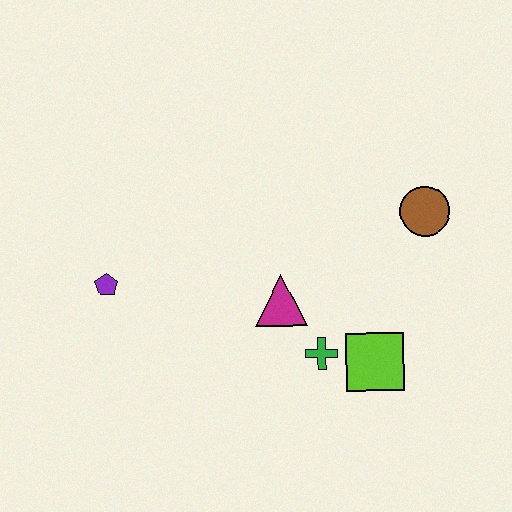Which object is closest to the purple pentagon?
The magenta triangle is closest to the purple pentagon.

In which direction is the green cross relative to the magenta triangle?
The green cross is below the magenta triangle.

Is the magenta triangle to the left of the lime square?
Yes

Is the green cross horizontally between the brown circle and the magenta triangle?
Yes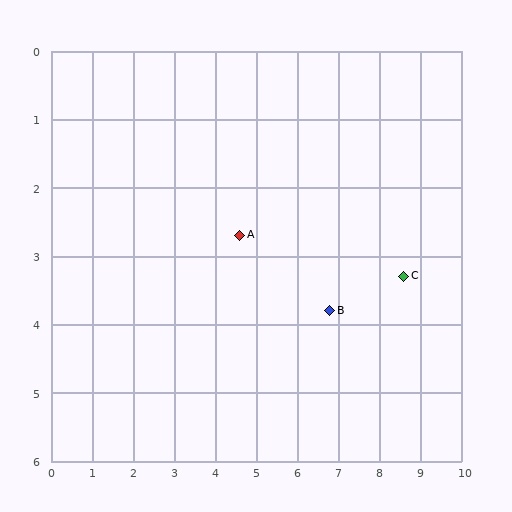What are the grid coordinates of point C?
Point C is at approximately (8.6, 3.3).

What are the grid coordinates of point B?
Point B is at approximately (6.8, 3.8).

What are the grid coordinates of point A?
Point A is at approximately (4.6, 2.7).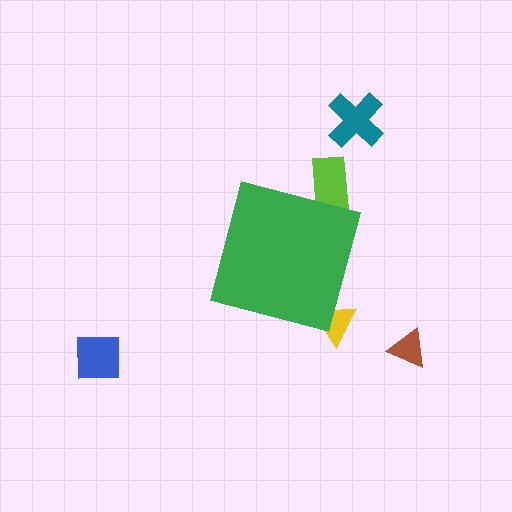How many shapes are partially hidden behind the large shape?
2 shapes are partially hidden.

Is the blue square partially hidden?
No, the blue square is fully visible.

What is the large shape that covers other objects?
A green square.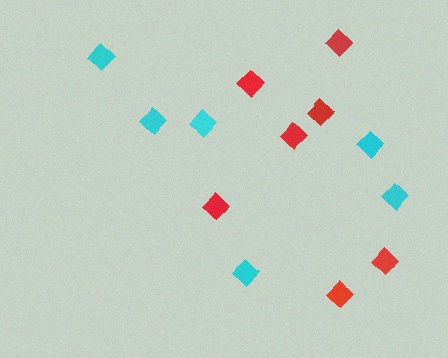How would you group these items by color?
There are 2 groups: one group of cyan diamonds (6) and one group of red diamonds (7).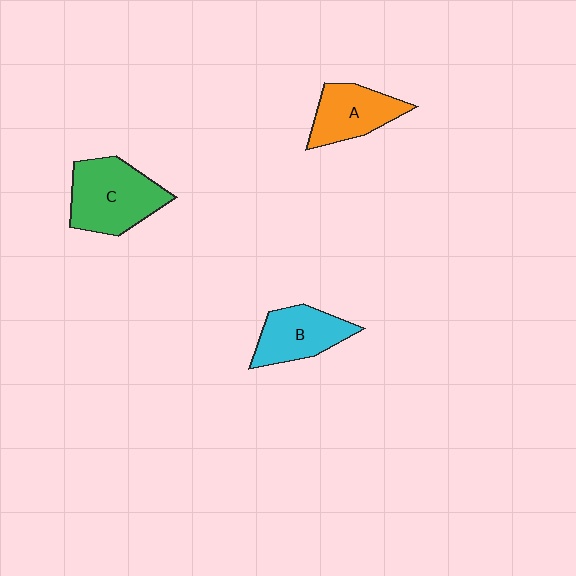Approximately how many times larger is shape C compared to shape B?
Approximately 1.4 times.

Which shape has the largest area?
Shape C (green).